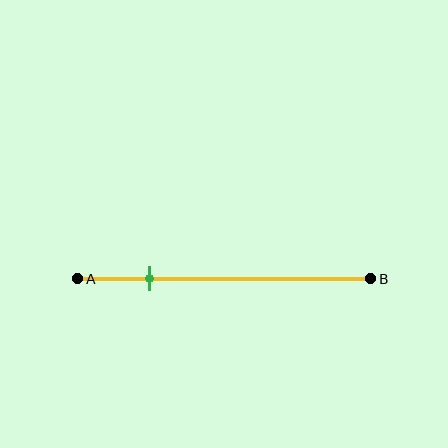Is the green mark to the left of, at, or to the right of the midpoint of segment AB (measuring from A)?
The green mark is to the left of the midpoint of segment AB.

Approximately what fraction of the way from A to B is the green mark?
The green mark is approximately 25% of the way from A to B.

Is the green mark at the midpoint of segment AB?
No, the mark is at about 25% from A, not at the 50% midpoint.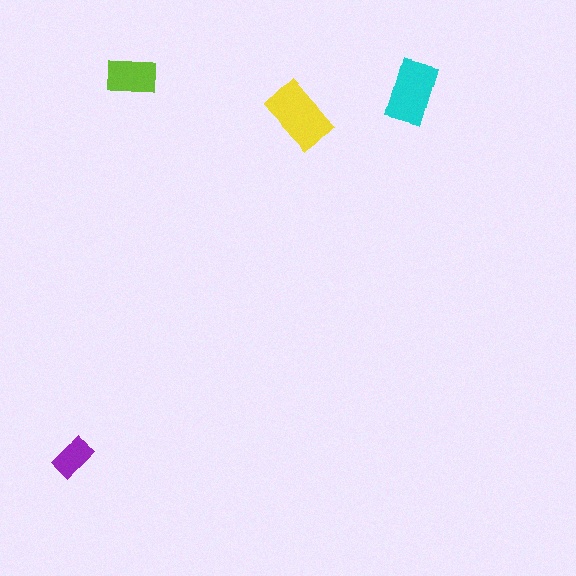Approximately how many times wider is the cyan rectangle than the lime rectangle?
About 1.5 times wider.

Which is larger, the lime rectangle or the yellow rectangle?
The yellow one.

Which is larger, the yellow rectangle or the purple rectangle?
The yellow one.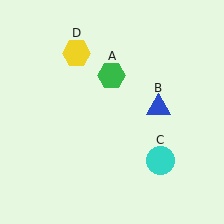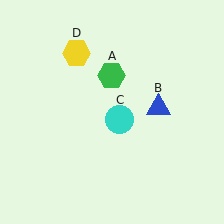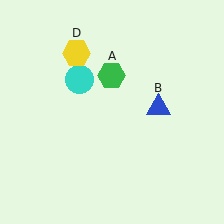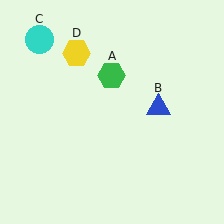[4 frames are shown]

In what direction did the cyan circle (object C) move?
The cyan circle (object C) moved up and to the left.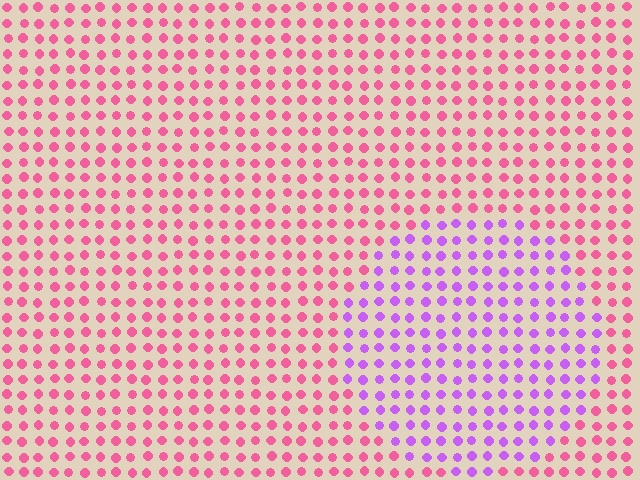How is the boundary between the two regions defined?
The boundary is defined purely by a slight shift in hue (about 53 degrees). Spacing, size, and orientation are identical on both sides.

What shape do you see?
I see a circle.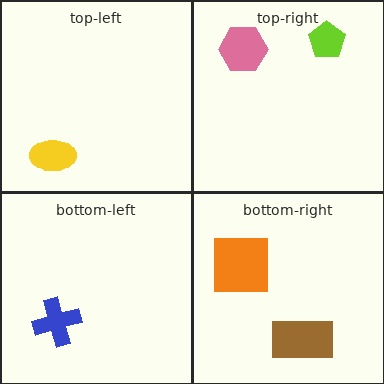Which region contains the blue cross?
The bottom-left region.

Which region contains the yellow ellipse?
The top-left region.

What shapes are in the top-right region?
The pink hexagon, the lime pentagon.